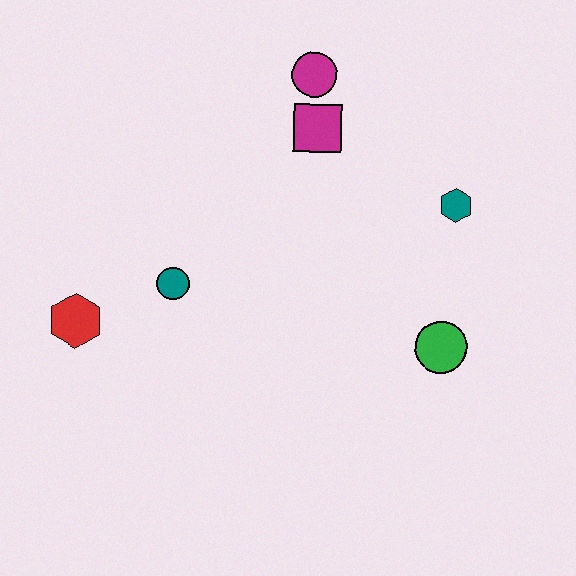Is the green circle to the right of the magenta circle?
Yes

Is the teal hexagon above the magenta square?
No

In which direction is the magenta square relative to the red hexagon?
The magenta square is to the right of the red hexagon.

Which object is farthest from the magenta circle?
The red hexagon is farthest from the magenta circle.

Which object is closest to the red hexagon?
The teal circle is closest to the red hexagon.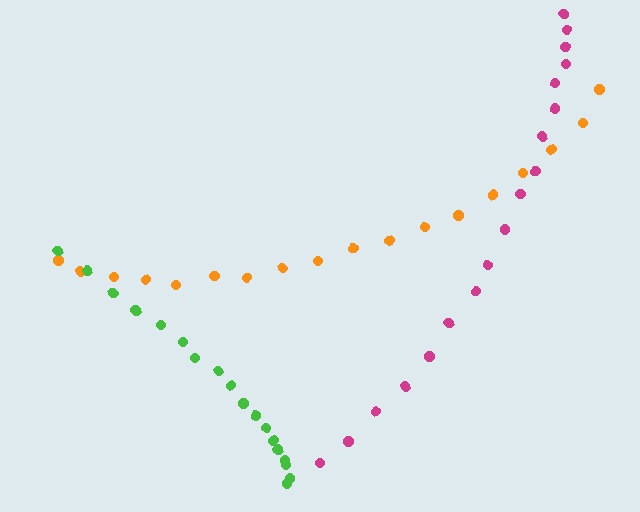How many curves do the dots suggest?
There are 3 distinct paths.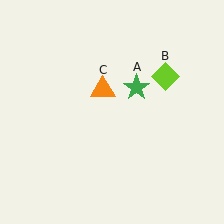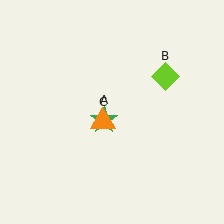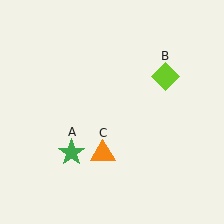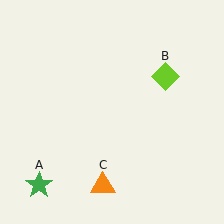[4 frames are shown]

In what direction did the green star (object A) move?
The green star (object A) moved down and to the left.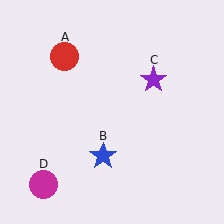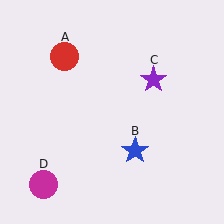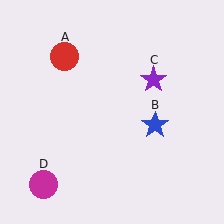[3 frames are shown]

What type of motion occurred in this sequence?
The blue star (object B) rotated counterclockwise around the center of the scene.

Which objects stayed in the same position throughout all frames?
Red circle (object A) and purple star (object C) and magenta circle (object D) remained stationary.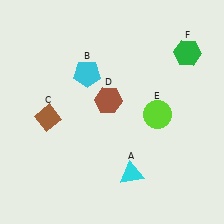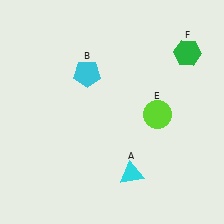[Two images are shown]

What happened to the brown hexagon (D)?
The brown hexagon (D) was removed in Image 2. It was in the top-left area of Image 1.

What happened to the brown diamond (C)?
The brown diamond (C) was removed in Image 2. It was in the bottom-left area of Image 1.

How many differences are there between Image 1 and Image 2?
There are 2 differences between the two images.